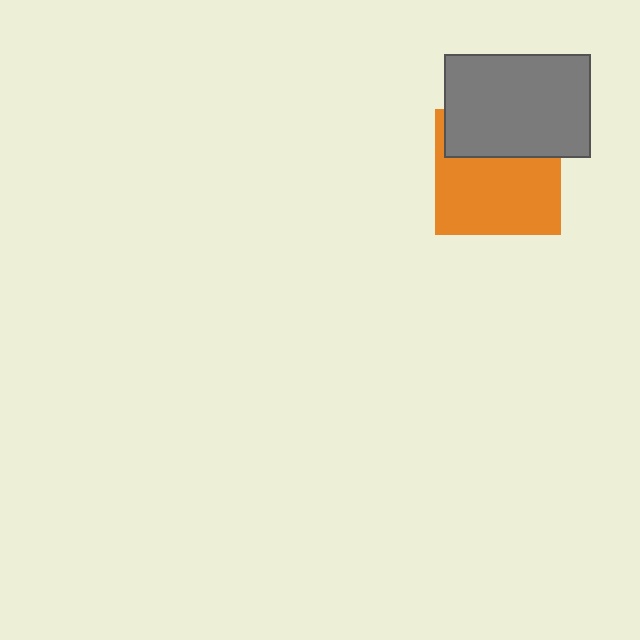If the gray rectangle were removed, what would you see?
You would see the complete orange square.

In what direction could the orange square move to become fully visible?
The orange square could move down. That would shift it out from behind the gray rectangle entirely.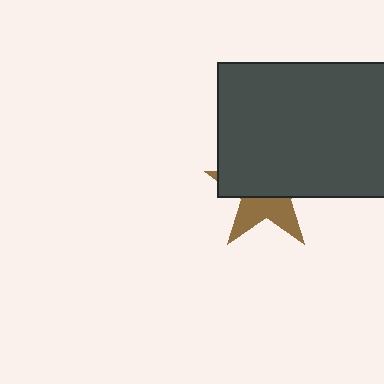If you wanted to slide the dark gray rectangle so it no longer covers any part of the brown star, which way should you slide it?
Slide it up — that is the most direct way to separate the two shapes.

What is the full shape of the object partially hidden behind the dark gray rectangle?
The partially hidden object is a brown star.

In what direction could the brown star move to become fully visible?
The brown star could move down. That would shift it out from behind the dark gray rectangle entirely.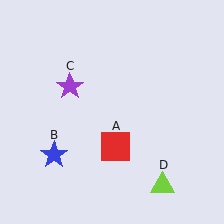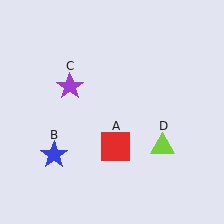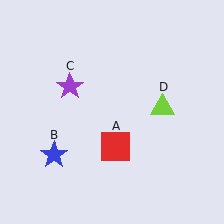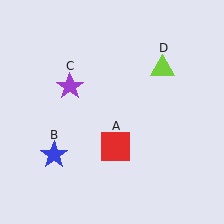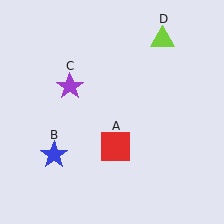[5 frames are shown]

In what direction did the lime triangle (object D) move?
The lime triangle (object D) moved up.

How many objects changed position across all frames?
1 object changed position: lime triangle (object D).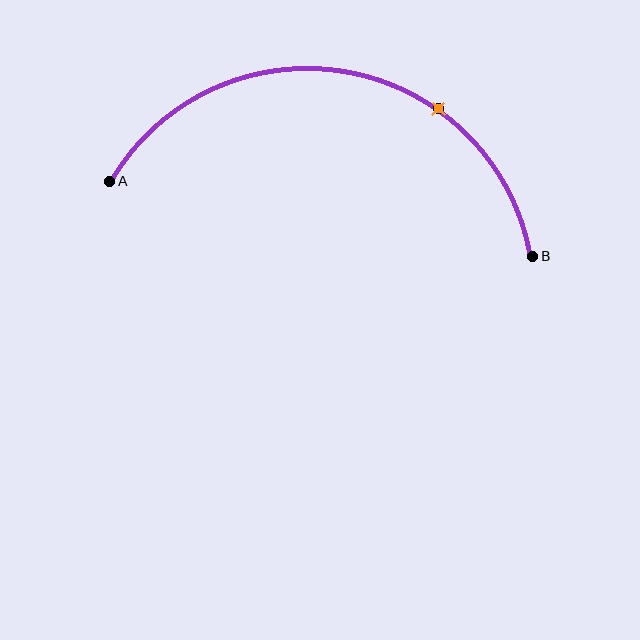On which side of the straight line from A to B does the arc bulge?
The arc bulges above the straight line connecting A and B.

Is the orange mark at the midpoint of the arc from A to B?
No. The orange mark lies on the arc but is closer to endpoint B. The arc midpoint would be at the point on the curve equidistant along the arc from both A and B.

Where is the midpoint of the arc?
The arc midpoint is the point on the curve farthest from the straight line joining A and B. It sits above that line.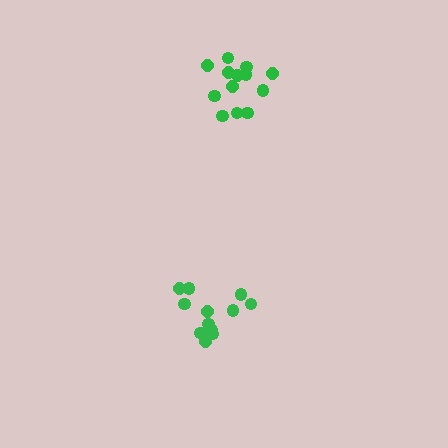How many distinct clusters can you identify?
There are 2 distinct clusters.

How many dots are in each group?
Group 1: 12 dots, Group 2: 13 dots (25 total).